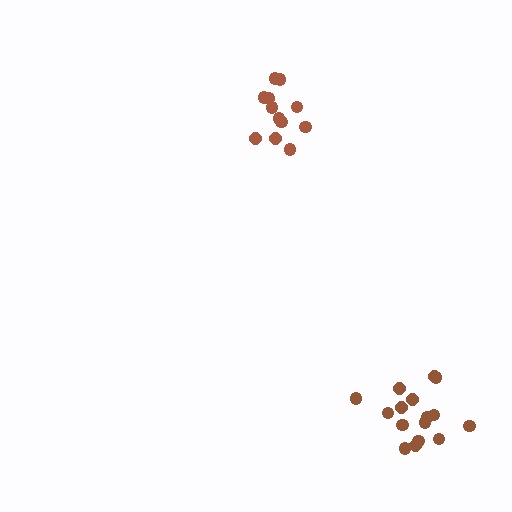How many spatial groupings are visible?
There are 2 spatial groupings.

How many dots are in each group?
Group 1: 16 dots, Group 2: 12 dots (28 total).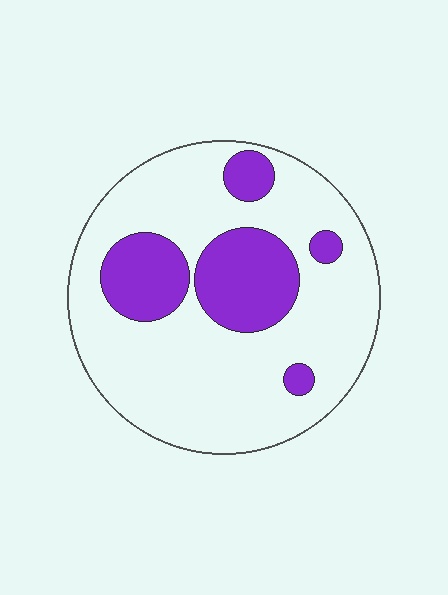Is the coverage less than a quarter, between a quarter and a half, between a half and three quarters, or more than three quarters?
Less than a quarter.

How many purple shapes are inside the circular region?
5.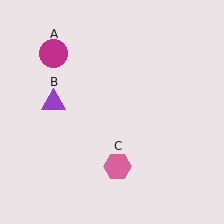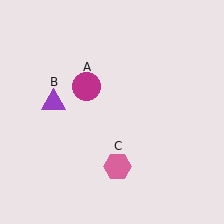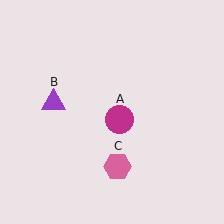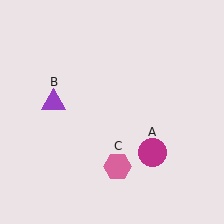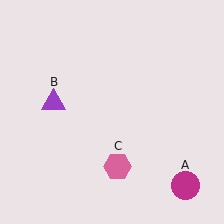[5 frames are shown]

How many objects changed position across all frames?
1 object changed position: magenta circle (object A).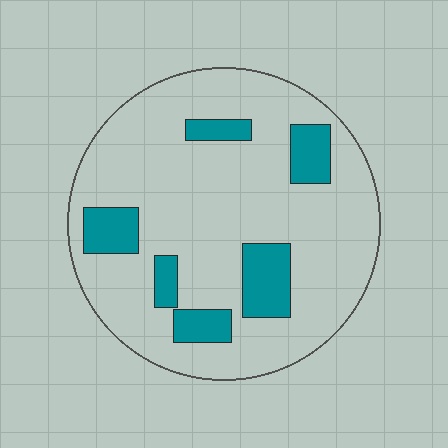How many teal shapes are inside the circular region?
6.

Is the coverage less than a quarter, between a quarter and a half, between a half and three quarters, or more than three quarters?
Less than a quarter.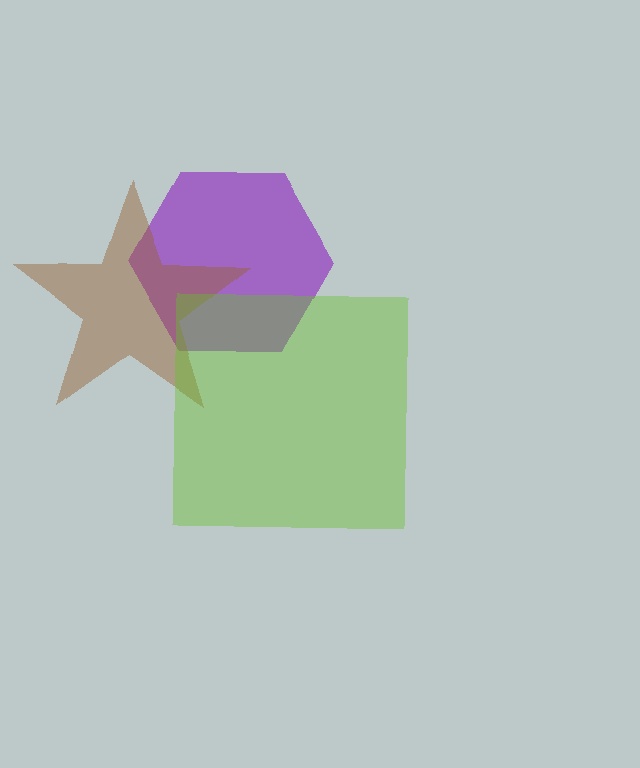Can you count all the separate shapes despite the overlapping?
Yes, there are 3 separate shapes.